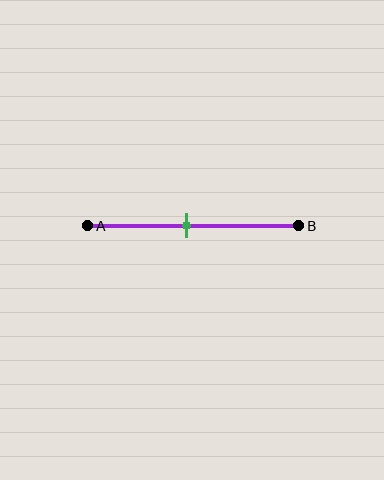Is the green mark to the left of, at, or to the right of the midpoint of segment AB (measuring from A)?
The green mark is to the left of the midpoint of segment AB.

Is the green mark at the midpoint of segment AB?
No, the mark is at about 45% from A, not at the 50% midpoint.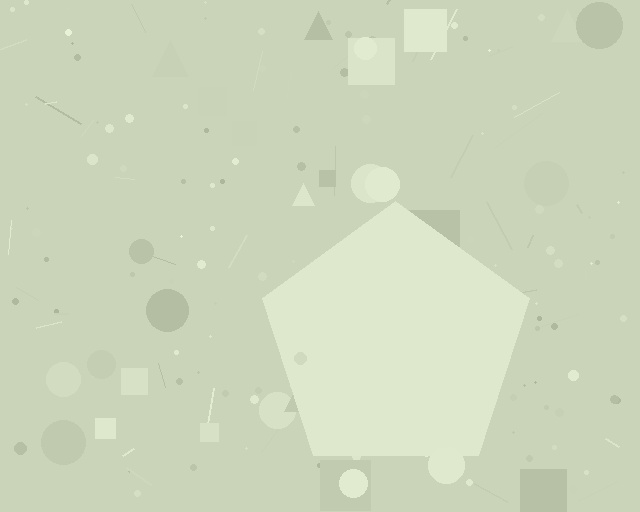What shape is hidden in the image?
A pentagon is hidden in the image.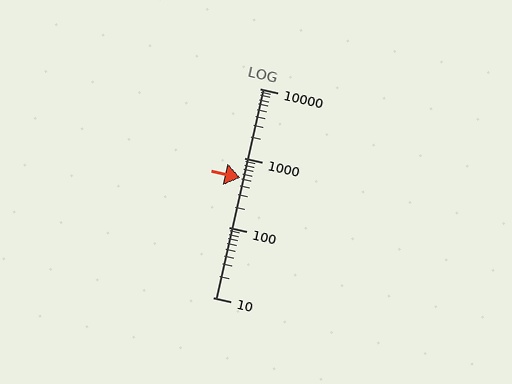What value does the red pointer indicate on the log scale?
The pointer indicates approximately 530.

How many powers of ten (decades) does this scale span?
The scale spans 3 decades, from 10 to 10000.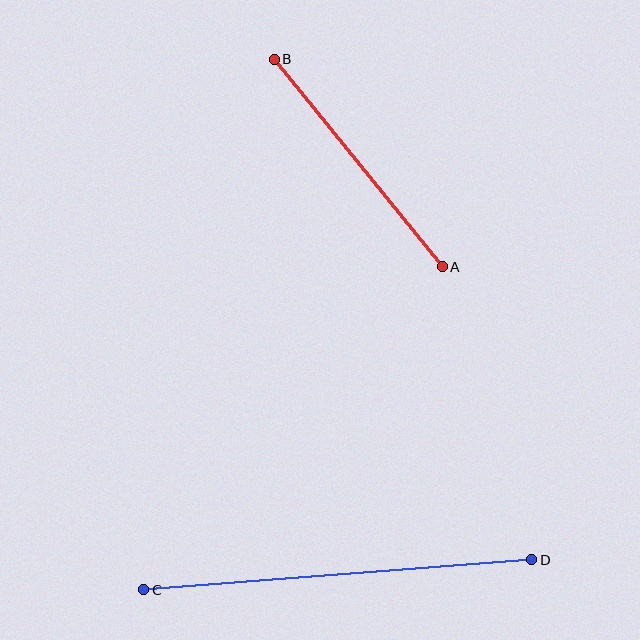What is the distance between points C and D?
The distance is approximately 389 pixels.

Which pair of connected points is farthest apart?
Points C and D are farthest apart.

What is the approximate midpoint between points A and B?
The midpoint is at approximately (358, 163) pixels.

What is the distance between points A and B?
The distance is approximately 267 pixels.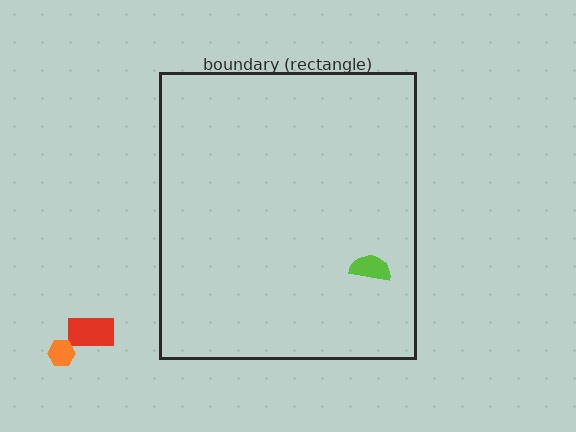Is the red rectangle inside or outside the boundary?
Outside.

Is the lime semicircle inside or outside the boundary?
Inside.